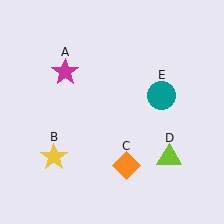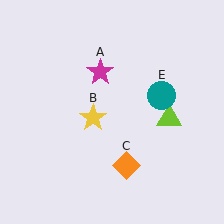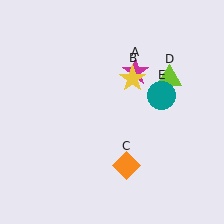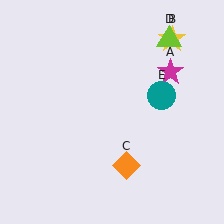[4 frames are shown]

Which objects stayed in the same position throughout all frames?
Orange diamond (object C) and teal circle (object E) remained stationary.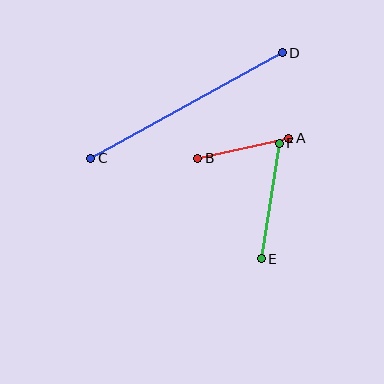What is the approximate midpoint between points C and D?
The midpoint is at approximately (186, 106) pixels.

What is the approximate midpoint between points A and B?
The midpoint is at approximately (243, 148) pixels.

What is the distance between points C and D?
The distance is approximately 218 pixels.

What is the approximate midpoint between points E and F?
The midpoint is at approximately (270, 201) pixels.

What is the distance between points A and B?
The distance is approximately 93 pixels.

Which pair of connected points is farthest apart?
Points C and D are farthest apart.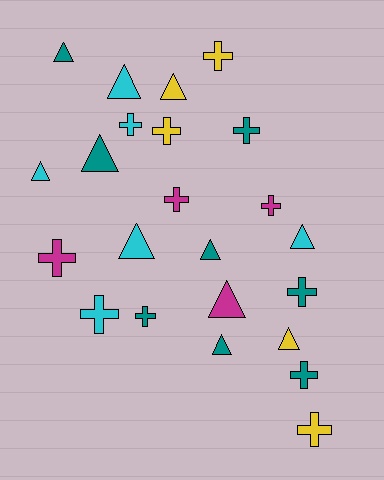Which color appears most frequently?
Teal, with 8 objects.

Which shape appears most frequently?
Cross, with 12 objects.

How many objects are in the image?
There are 23 objects.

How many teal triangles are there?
There are 4 teal triangles.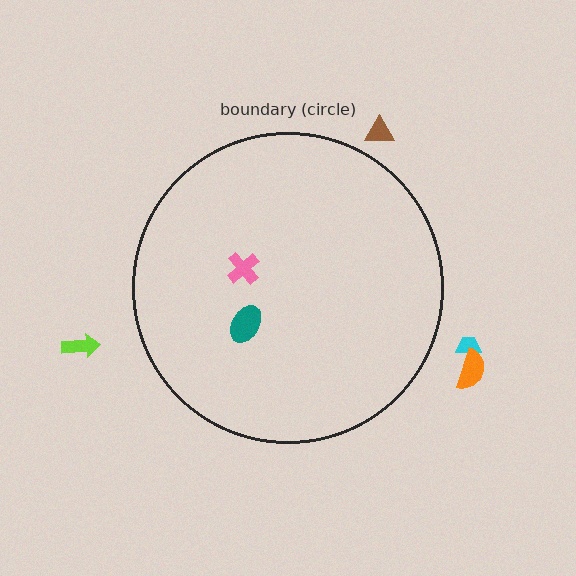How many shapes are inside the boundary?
2 inside, 4 outside.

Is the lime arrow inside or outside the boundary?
Outside.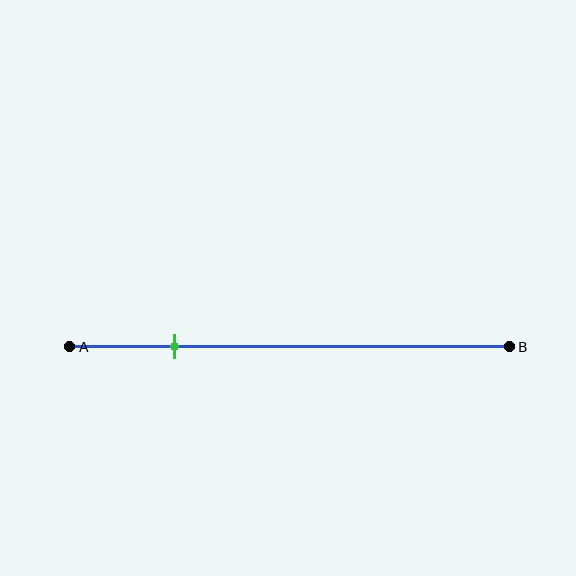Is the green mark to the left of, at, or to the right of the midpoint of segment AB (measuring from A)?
The green mark is to the left of the midpoint of segment AB.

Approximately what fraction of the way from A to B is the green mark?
The green mark is approximately 25% of the way from A to B.